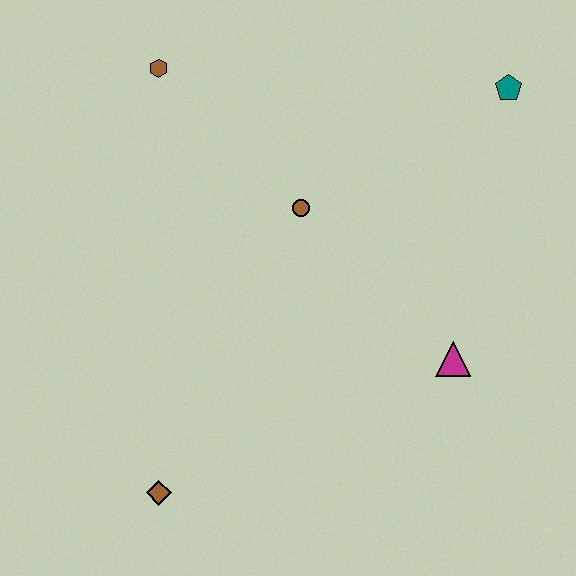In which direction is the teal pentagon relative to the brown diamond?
The teal pentagon is above the brown diamond.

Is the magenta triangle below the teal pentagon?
Yes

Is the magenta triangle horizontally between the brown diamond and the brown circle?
No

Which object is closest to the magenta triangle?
The brown circle is closest to the magenta triangle.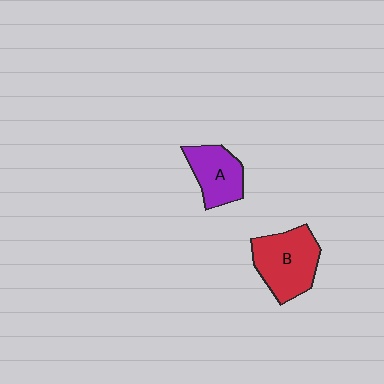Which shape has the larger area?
Shape B (red).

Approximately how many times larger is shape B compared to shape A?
Approximately 1.4 times.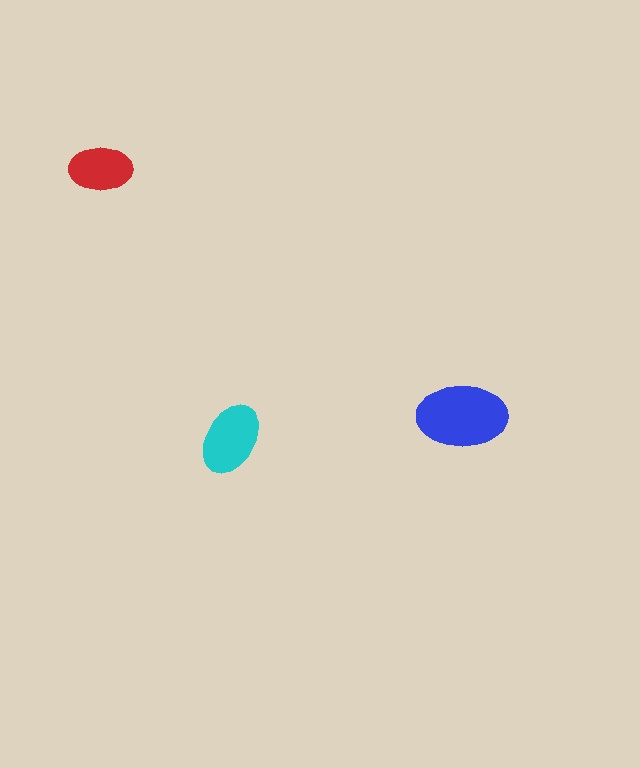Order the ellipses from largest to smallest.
the blue one, the cyan one, the red one.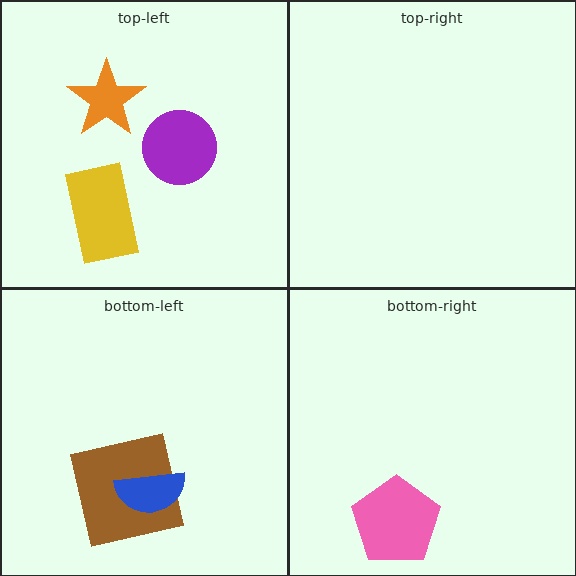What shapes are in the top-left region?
The yellow rectangle, the orange star, the purple circle.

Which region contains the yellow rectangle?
The top-left region.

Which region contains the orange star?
The top-left region.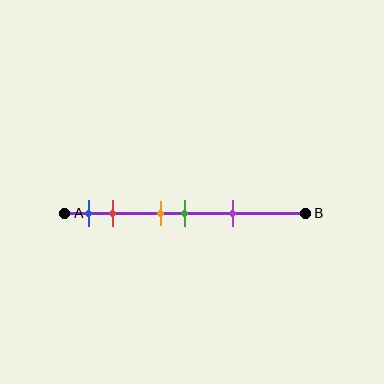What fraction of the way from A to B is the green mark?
The green mark is approximately 50% (0.5) of the way from A to B.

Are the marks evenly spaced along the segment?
No, the marks are not evenly spaced.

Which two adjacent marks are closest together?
The orange and green marks are the closest adjacent pair.